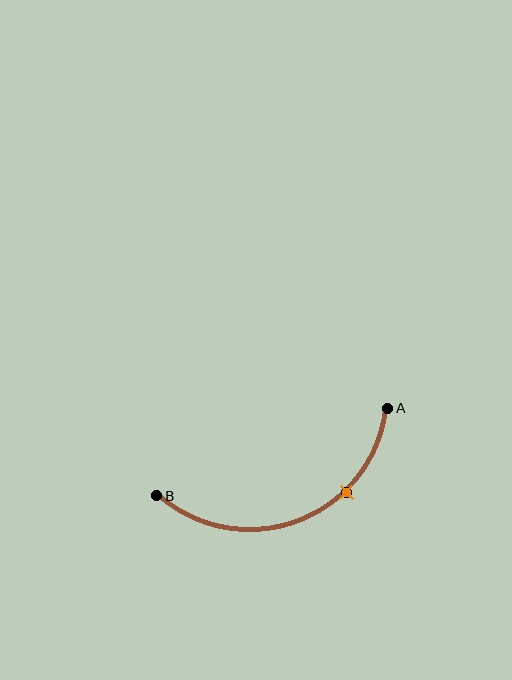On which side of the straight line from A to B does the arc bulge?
The arc bulges below the straight line connecting A and B.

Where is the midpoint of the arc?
The arc midpoint is the point on the curve farthest from the straight line joining A and B. It sits below that line.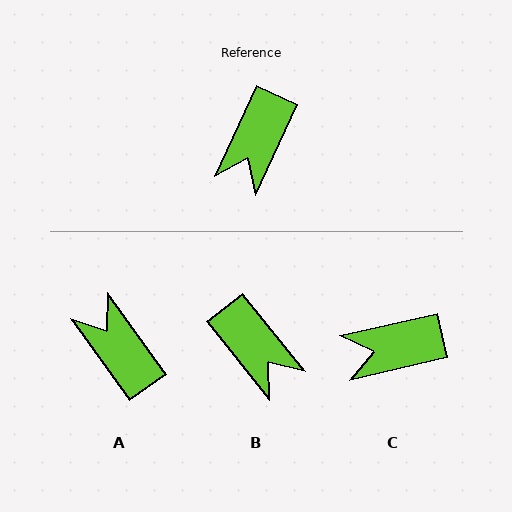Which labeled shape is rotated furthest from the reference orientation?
A, about 119 degrees away.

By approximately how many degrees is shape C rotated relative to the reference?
Approximately 52 degrees clockwise.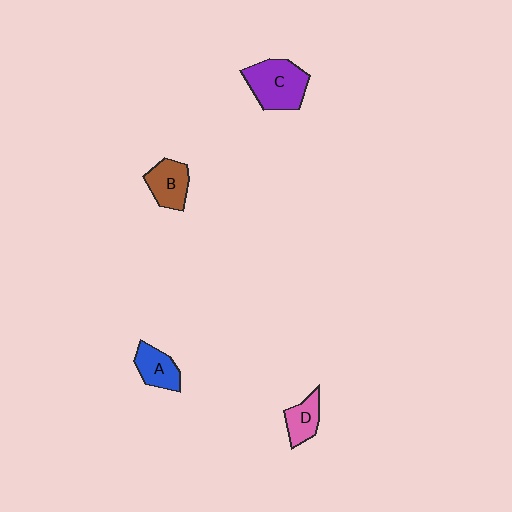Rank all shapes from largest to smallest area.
From largest to smallest: C (purple), B (brown), A (blue), D (pink).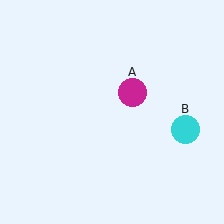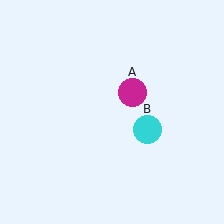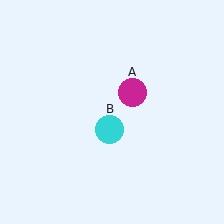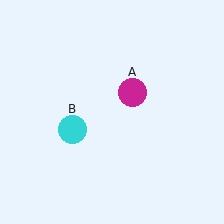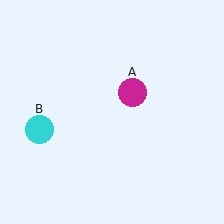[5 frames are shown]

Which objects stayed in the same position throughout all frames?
Magenta circle (object A) remained stationary.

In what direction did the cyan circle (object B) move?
The cyan circle (object B) moved left.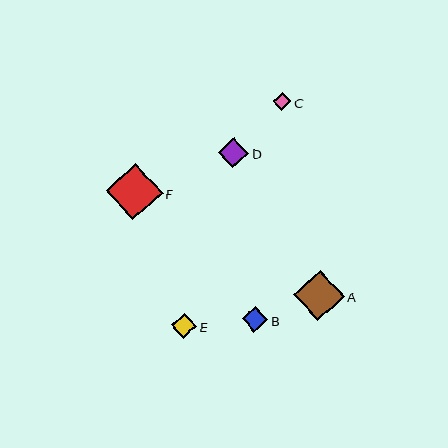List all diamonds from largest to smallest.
From largest to smallest: F, A, D, B, E, C.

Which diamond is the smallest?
Diamond C is the smallest with a size of approximately 18 pixels.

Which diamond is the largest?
Diamond F is the largest with a size of approximately 57 pixels.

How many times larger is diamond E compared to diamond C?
Diamond E is approximately 1.4 times the size of diamond C.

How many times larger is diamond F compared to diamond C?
Diamond F is approximately 3.1 times the size of diamond C.